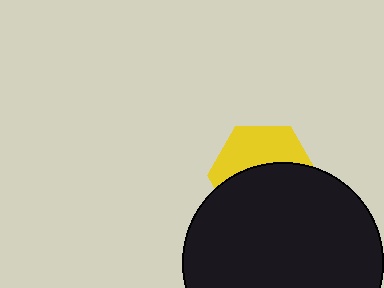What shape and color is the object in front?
The object in front is a black circle.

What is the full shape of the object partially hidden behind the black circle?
The partially hidden object is a yellow hexagon.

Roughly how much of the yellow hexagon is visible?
A small part of it is visible (roughly 42%).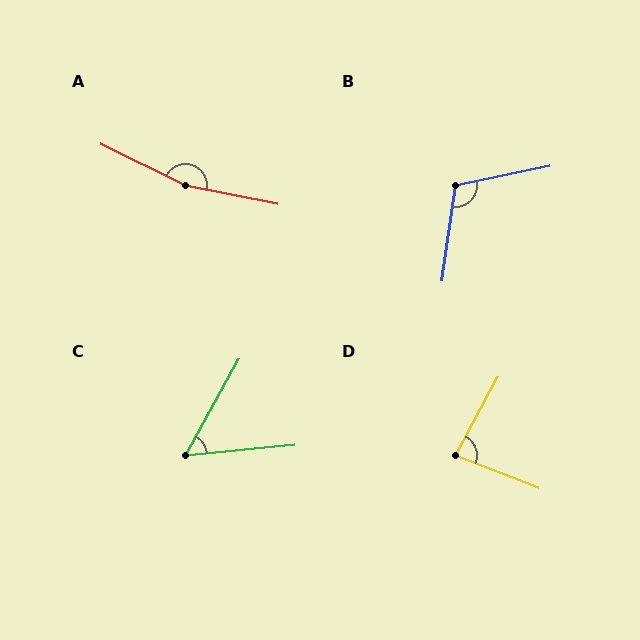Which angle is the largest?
A, at approximately 165 degrees.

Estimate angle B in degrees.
Approximately 109 degrees.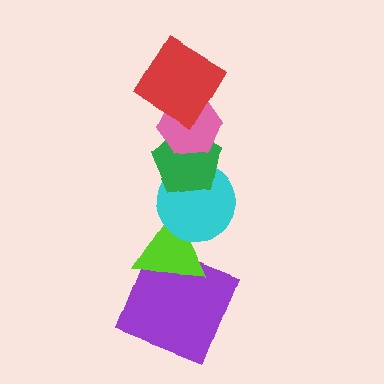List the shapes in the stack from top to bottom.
From top to bottom: the red diamond, the pink hexagon, the green pentagon, the cyan circle, the lime triangle, the purple square.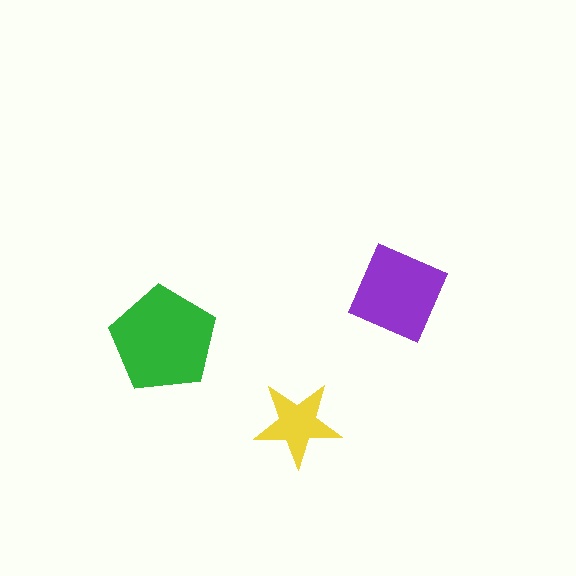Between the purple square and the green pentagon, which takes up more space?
The green pentagon.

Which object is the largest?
The green pentagon.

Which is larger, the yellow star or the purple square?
The purple square.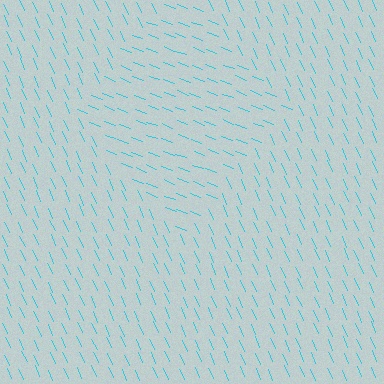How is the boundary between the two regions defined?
The boundary is defined purely by a change in line orientation (approximately 45 degrees difference). All lines are the same color and thickness.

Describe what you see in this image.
The image is filled with small cyan line segments. A diamond region in the image has lines oriented differently from the surrounding lines, creating a visible texture boundary.